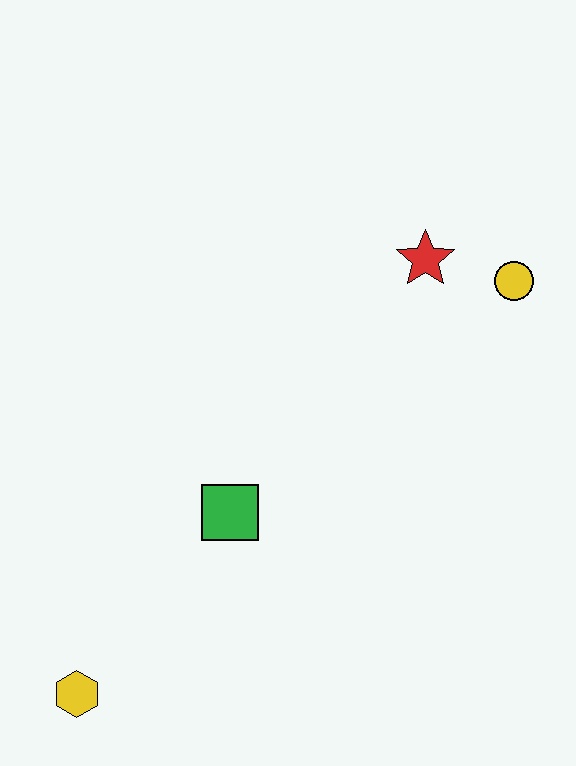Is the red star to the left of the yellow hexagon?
No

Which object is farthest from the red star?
The yellow hexagon is farthest from the red star.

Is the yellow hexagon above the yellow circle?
No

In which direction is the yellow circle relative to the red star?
The yellow circle is to the right of the red star.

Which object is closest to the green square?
The yellow hexagon is closest to the green square.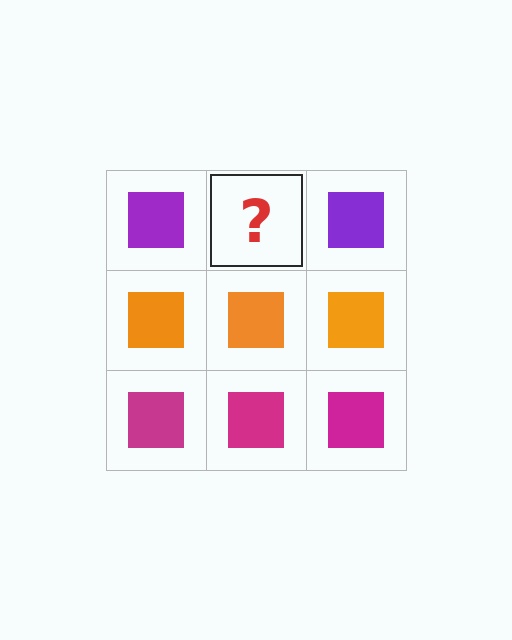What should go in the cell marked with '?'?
The missing cell should contain a purple square.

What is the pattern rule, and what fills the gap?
The rule is that each row has a consistent color. The gap should be filled with a purple square.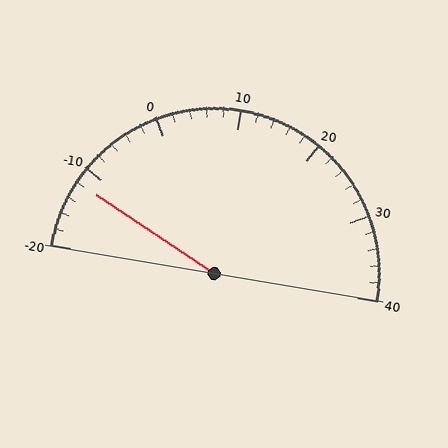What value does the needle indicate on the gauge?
The needle indicates approximately -12.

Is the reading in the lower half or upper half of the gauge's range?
The reading is in the lower half of the range (-20 to 40).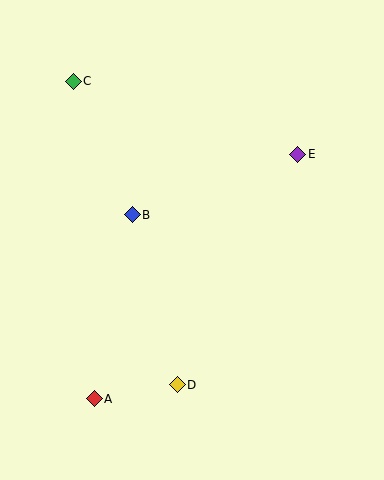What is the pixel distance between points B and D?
The distance between B and D is 176 pixels.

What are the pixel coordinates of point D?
Point D is at (177, 385).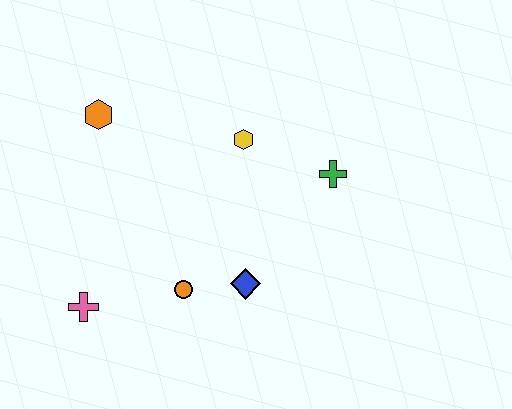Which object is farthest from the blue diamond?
The orange hexagon is farthest from the blue diamond.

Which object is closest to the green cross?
The yellow hexagon is closest to the green cross.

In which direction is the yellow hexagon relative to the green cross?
The yellow hexagon is to the left of the green cross.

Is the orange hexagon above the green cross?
Yes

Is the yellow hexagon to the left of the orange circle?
No